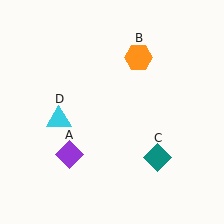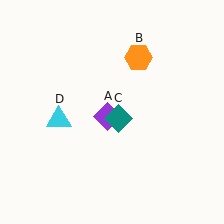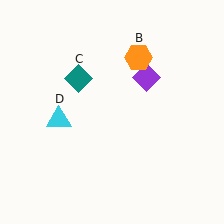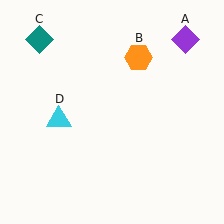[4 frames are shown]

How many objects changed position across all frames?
2 objects changed position: purple diamond (object A), teal diamond (object C).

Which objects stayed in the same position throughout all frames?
Orange hexagon (object B) and cyan triangle (object D) remained stationary.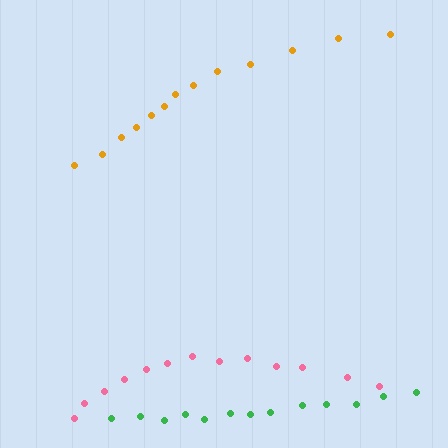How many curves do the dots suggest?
There are 3 distinct paths.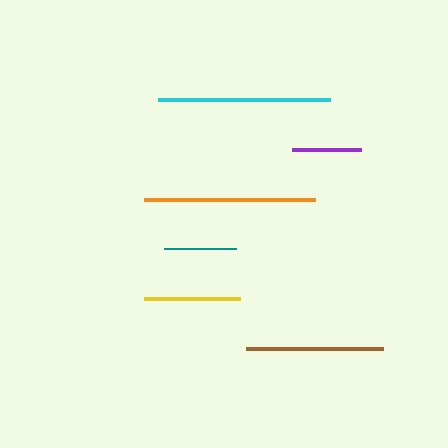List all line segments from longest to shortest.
From longest to shortest: cyan, orange, brown, yellow, teal, purple.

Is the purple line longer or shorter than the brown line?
The brown line is longer than the purple line.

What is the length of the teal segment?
The teal segment is approximately 72 pixels long.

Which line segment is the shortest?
The purple line is the shortest at approximately 70 pixels.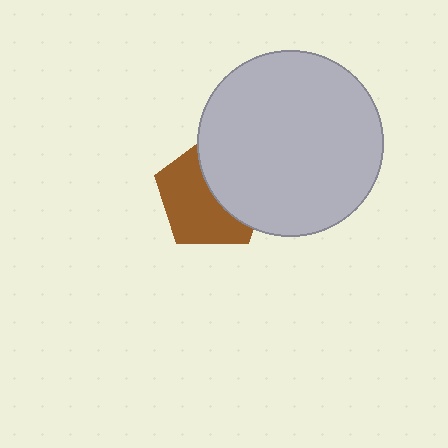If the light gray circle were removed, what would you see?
You would see the complete brown pentagon.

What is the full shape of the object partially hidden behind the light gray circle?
The partially hidden object is a brown pentagon.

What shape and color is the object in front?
The object in front is a light gray circle.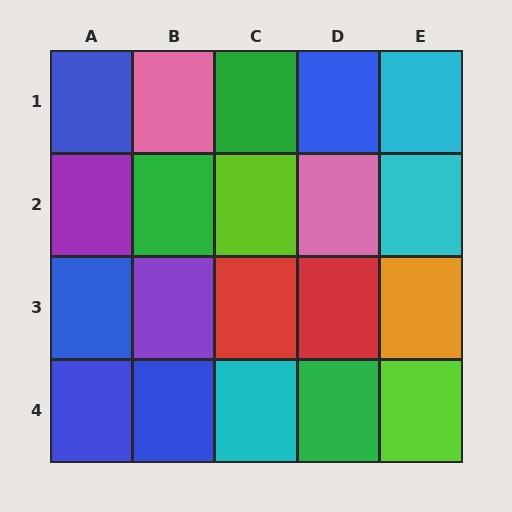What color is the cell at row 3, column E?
Orange.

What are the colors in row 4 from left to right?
Blue, blue, cyan, green, lime.